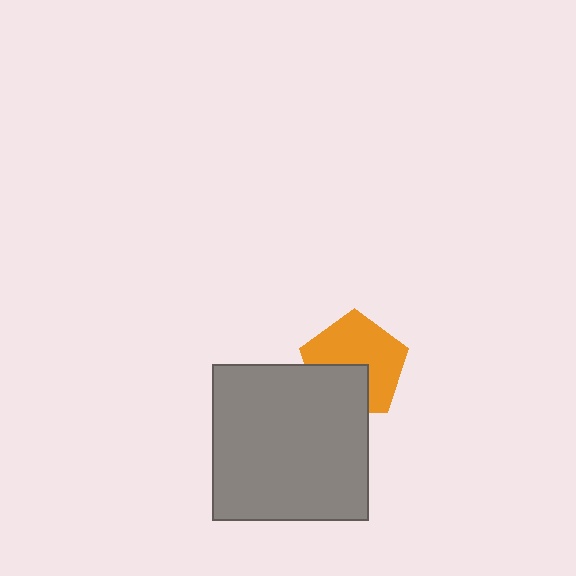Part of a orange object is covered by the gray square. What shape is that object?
It is a pentagon.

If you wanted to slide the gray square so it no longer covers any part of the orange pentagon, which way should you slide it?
Slide it down — that is the most direct way to separate the two shapes.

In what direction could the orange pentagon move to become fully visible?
The orange pentagon could move up. That would shift it out from behind the gray square entirely.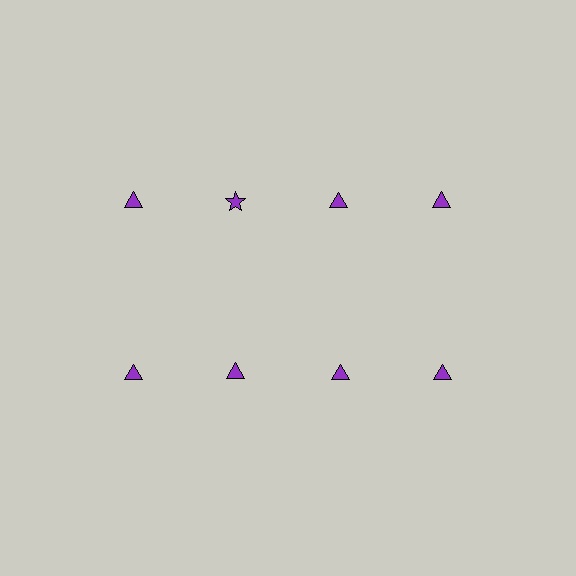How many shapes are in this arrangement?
There are 8 shapes arranged in a grid pattern.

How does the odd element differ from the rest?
It has a different shape: star instead of triangle.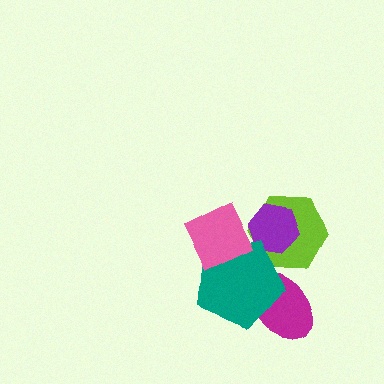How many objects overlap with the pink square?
1 object overlaps with the pink square.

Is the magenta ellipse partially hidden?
Yes, it is partially covered by another shape.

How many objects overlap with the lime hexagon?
2 objects overlap with the lime hexagon.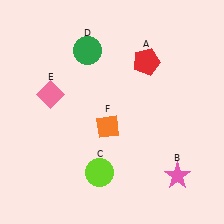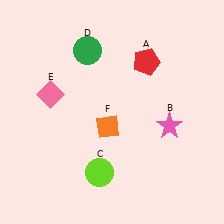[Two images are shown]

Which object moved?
The pink star (B) moved up.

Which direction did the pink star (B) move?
The pink star (B) moved up.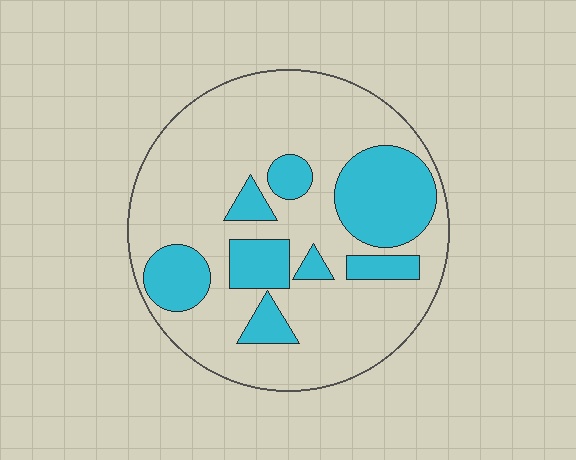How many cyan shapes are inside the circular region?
8.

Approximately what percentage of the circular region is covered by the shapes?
Approximately 25%.